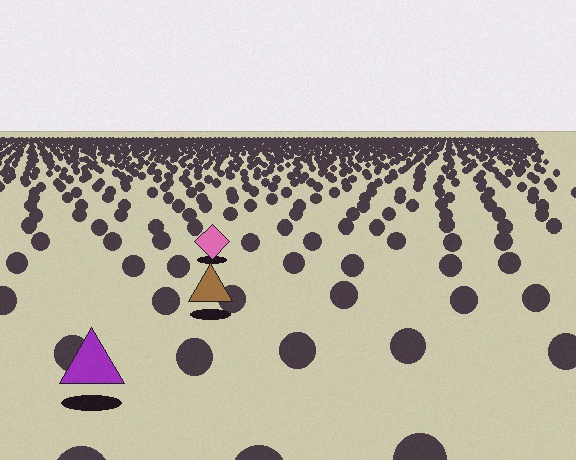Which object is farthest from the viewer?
The pink diamond is farthest from the viewer. It appears smaller and the ground texture around it is denser.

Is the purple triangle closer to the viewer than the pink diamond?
Yes. The purple triangle is closer — you can tell from the texture gradient: the ground texture is coarser near it.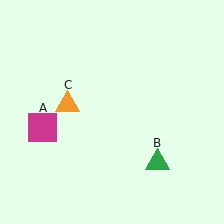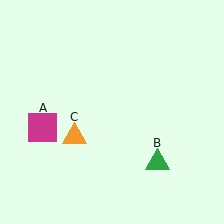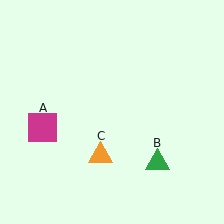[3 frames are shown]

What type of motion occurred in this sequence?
The orange triangle (object C) rotated counterclockwise around the center of the scene.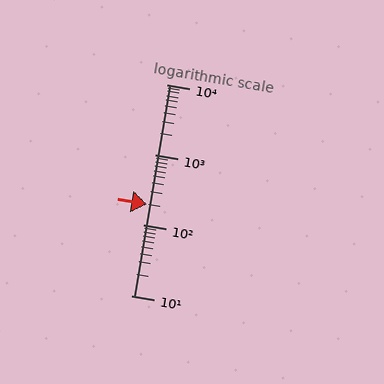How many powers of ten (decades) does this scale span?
The scale spans 3 decades, from 10 to 10000.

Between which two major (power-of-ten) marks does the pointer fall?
The pointer is between 100 and 1000.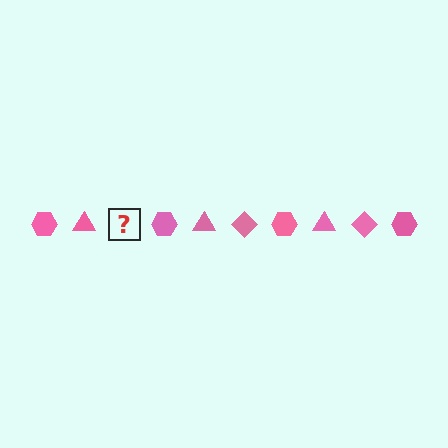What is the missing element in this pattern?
The missing element is a pink diamond.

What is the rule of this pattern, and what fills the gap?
The rule is that the pattern cycles through hexagon, triangle, diamond shapes in pink. The gap should be filled with a pink diamond.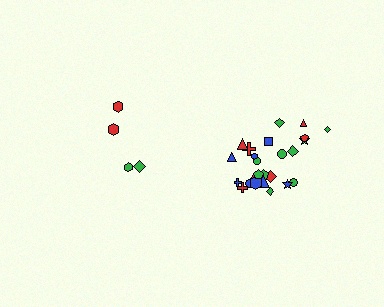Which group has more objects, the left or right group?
The right group.